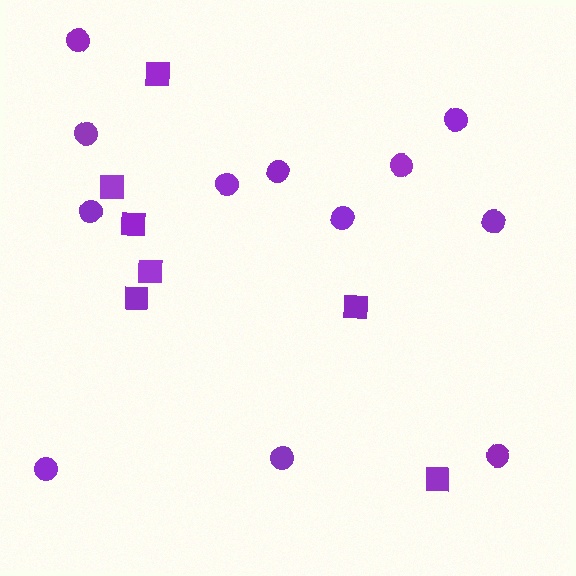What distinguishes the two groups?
There are 2 groups: one group of squares (7) and one group of circles (12).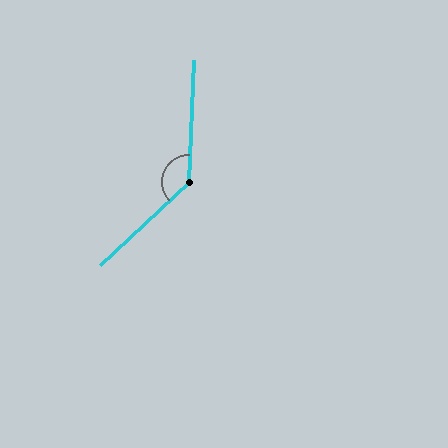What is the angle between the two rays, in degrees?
Approximately 136 degrees.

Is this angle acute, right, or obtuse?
It is obtuse.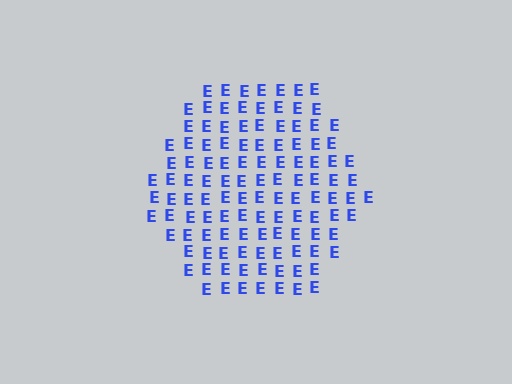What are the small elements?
The small elements are letter E's.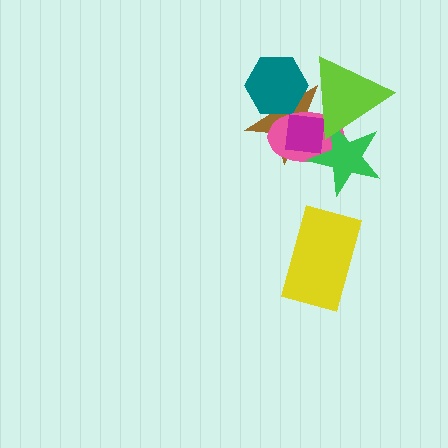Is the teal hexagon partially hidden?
Yes, it is partially covered by another shape.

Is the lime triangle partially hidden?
No, no other shape covers it.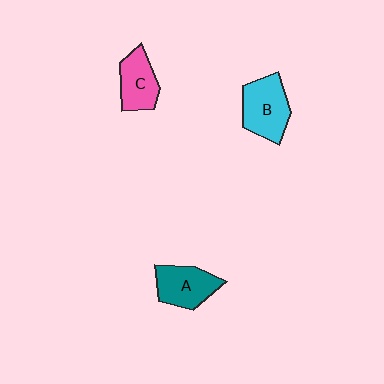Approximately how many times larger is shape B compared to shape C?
Approximately 1.3 times.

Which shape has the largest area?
Shape B (cyan).